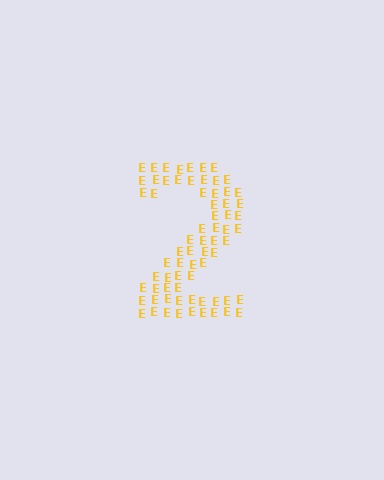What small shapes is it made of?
It is made of small letter E's.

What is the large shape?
The large shape is the digit 2.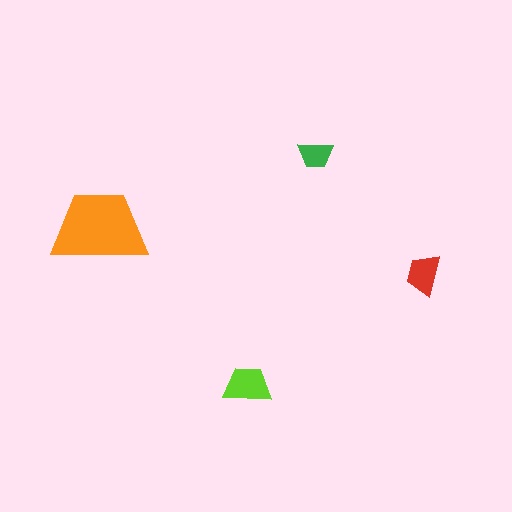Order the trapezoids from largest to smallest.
the orange one, the lime one, the red one, the green one.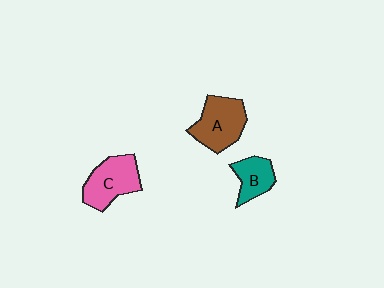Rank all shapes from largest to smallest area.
From largest to smallest: A (brown), C (pink), B (teal).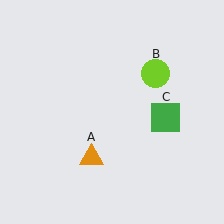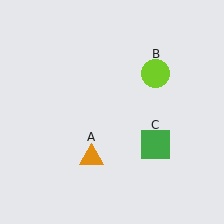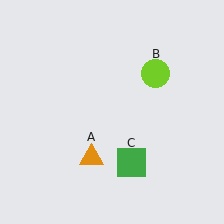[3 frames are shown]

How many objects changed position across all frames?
1 object changed position: green square (object C).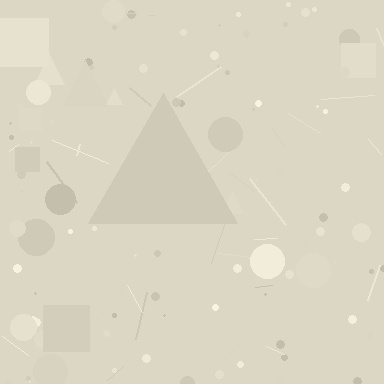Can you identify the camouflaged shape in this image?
The camouflaged shape is a triangle.